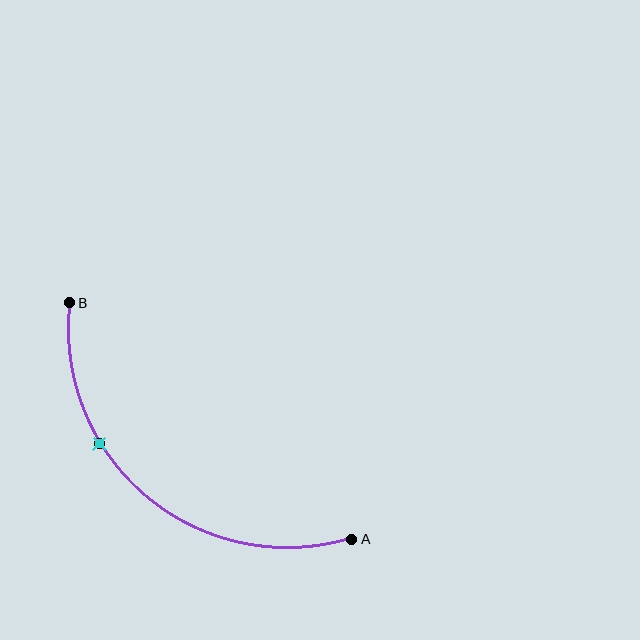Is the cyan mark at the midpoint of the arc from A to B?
No. The cyan mark lies on the arc but is closer to endpoint B. The arc midpoint would be at the point on the curve equidistant along the arc from both A and B.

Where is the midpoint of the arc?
The arc midpoint is the point on the curve farthest from the straight line joining A and B. It sits below and to the left of that line.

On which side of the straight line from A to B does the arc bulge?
The arc bulges below and to the left of the straight line connecting A and B.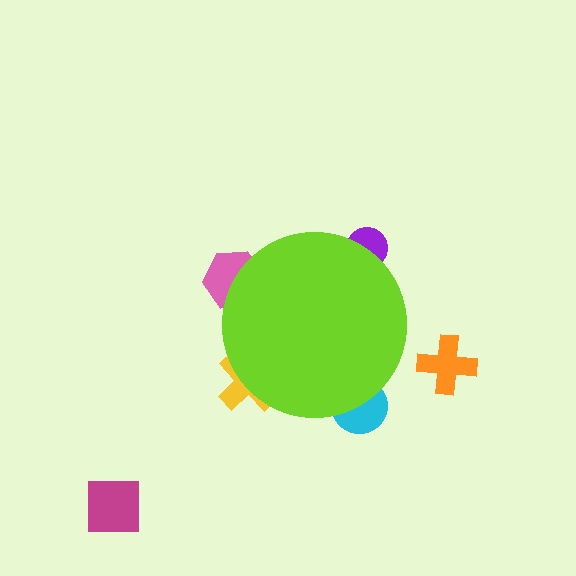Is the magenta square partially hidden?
No, the magenta square is fully visible.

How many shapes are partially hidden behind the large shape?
4 shapes are partially hidden.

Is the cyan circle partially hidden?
Yes, the cyan circle is partially hidden behind the lime circle.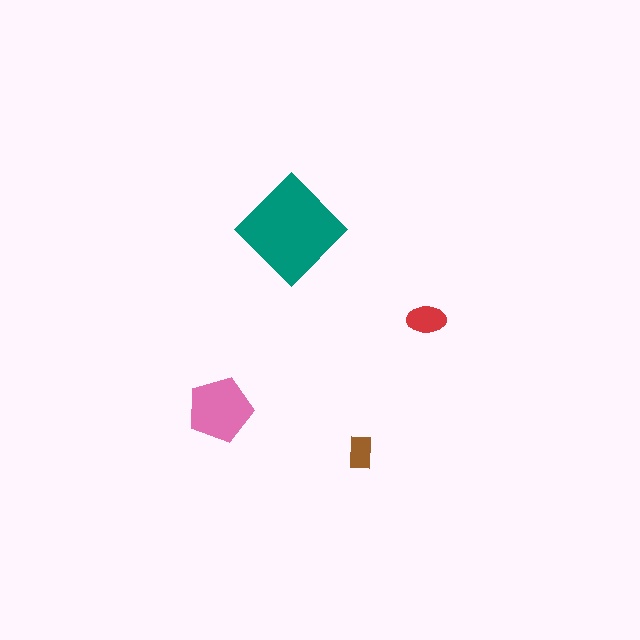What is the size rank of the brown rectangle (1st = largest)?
4th.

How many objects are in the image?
There are 4 objects in the image.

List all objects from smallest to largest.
The brown rectangle, the red ellipse, the pink pentagon, the teal diamond.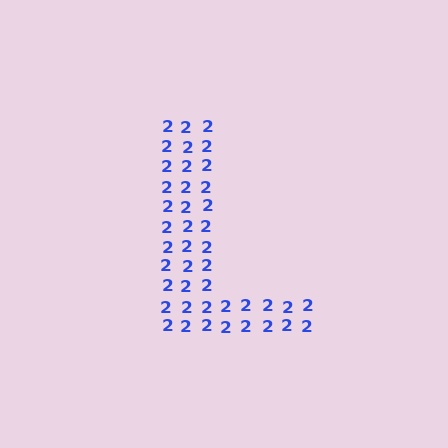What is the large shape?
The large shape is the letter L.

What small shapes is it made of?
It is made of small digit 2's.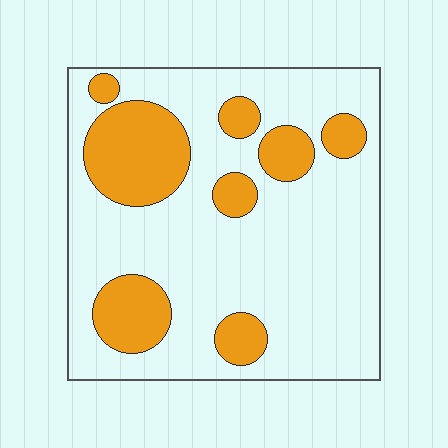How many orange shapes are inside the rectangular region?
8.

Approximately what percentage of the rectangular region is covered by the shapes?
Approximately 25%.